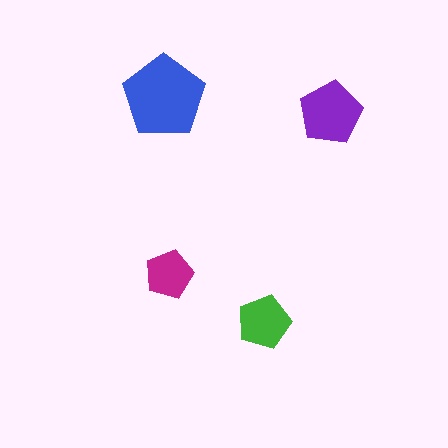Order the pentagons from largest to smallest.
the blue one, the purple one, the green one, the magenta one.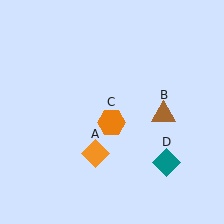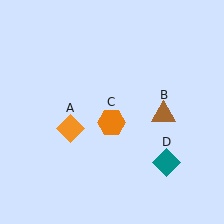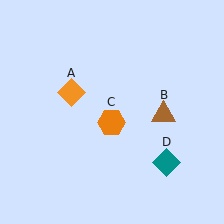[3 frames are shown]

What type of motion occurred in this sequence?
The orange diamond (object A) rotated clockwise around the center of the scene.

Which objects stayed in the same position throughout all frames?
Brown triangle (object B) and orange hexagon (object C) and teal diamond (object D) remained stationary.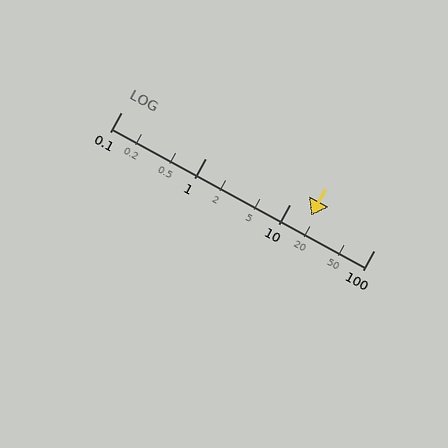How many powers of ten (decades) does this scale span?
The scale spans 3 decades, from 0.1 to 100.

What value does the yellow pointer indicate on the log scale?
The pointer indicates approximately 18.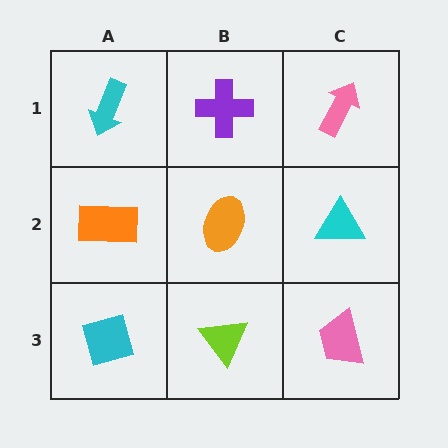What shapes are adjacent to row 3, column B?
An orange ellipse (row 2, column B), a cyan diamond (row 3, column A), a pink trapezoid (row 3, column C).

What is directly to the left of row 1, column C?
A purple cross.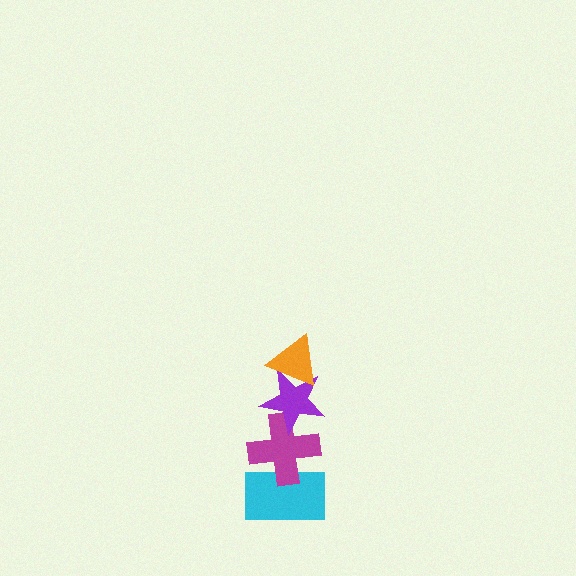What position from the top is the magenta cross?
The magenta cross is 3rd from the top.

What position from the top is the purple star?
The purple star is 2nd from the top.